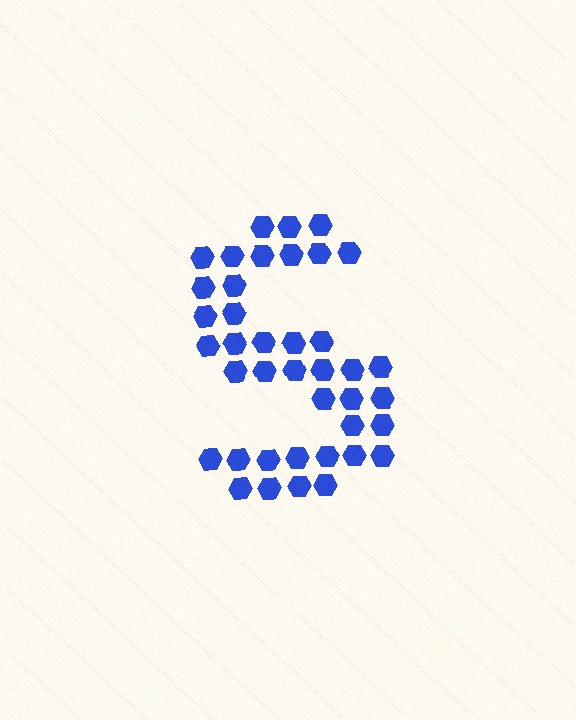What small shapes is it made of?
It is made of small hexagons.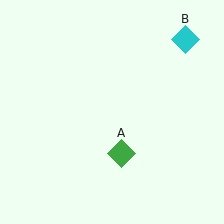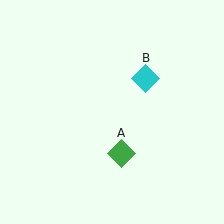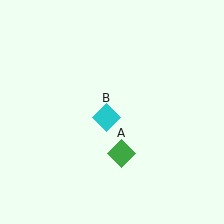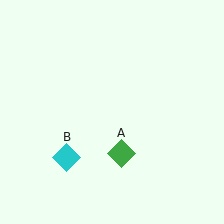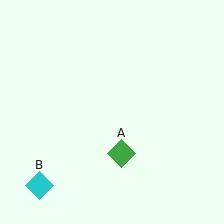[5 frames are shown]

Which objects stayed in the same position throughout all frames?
Green diamond (object A) remained stationary.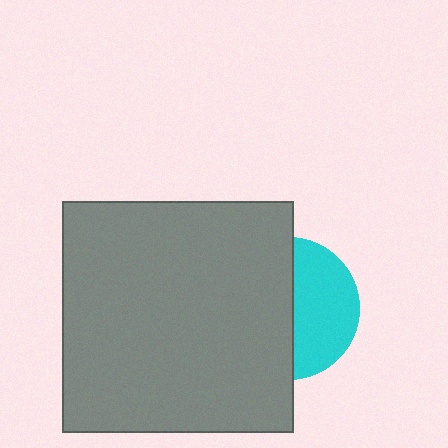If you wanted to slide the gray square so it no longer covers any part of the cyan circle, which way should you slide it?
Slide it left — that is the most direct way to separate the two shapes.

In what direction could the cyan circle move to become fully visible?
The cyan circle could move right. That would shift it out from behind the gray square entirely.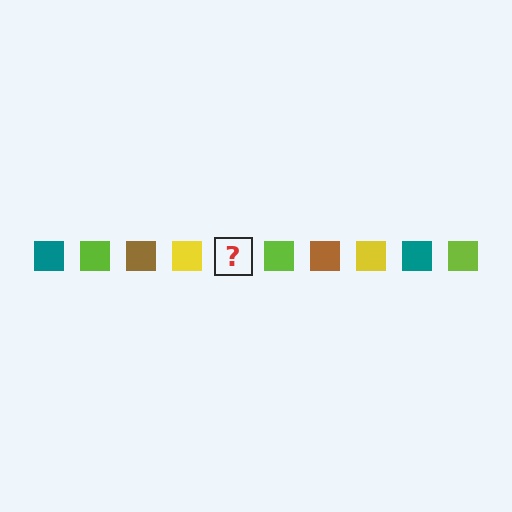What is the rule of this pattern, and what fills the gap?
The rule is that the pattern cycles through teal, lime, brown, yellow squares. The gap should be filled with a teal square.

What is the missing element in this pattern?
The missing element is a teal square.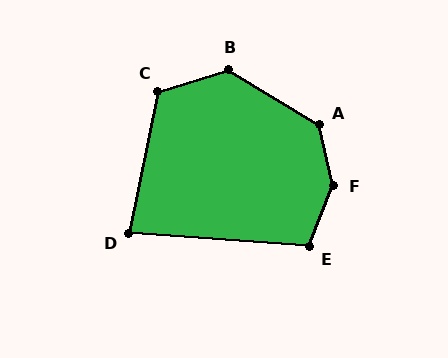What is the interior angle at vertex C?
Approximately 119 degrees (obtuse).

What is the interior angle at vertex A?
Approximately 135 degrees (obtuse).